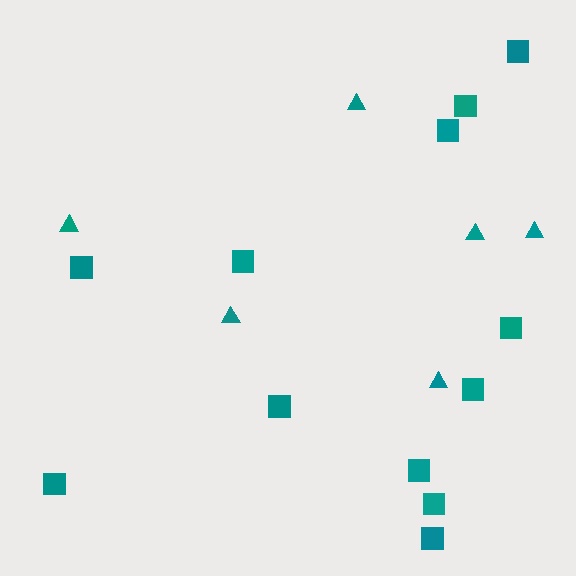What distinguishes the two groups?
There are 2 groups: one group of squares (12) and one group of triangles (6).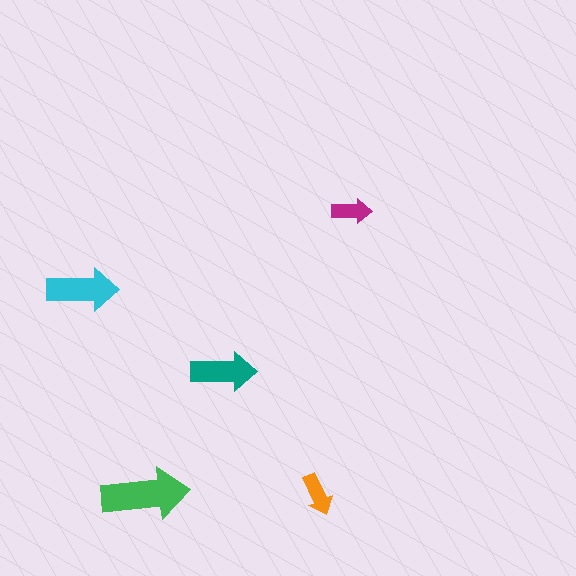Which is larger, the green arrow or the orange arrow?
The green one.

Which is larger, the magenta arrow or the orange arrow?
The orange one.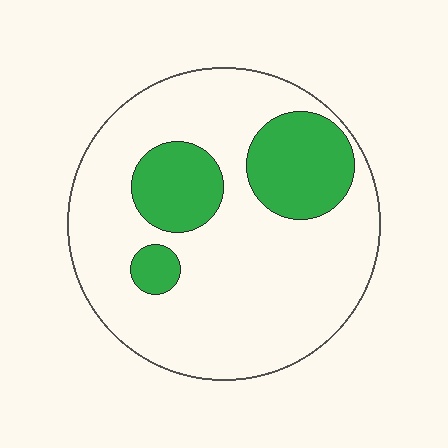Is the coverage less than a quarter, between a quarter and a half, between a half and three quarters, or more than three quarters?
Less than a quarter.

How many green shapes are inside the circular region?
3.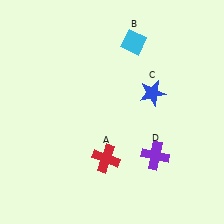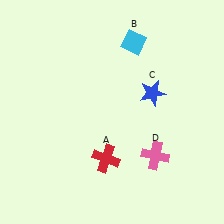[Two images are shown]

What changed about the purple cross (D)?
In Image 1, D is purple. In Image 2, it changed to pink.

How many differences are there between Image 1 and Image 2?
There is 1 difference between the two images.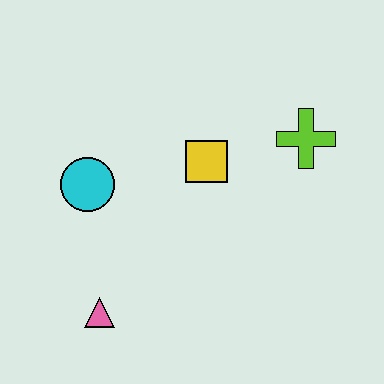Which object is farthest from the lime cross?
The pink triangle is farthest from the lime cross.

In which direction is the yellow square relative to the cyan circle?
The yellow square is to the right of the cyan circle.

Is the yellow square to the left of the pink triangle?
No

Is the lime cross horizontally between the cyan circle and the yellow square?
No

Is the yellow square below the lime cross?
Yes